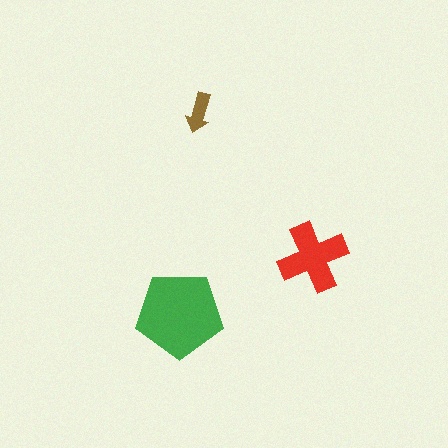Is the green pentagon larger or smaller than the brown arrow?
Larger.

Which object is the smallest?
The brown arrow.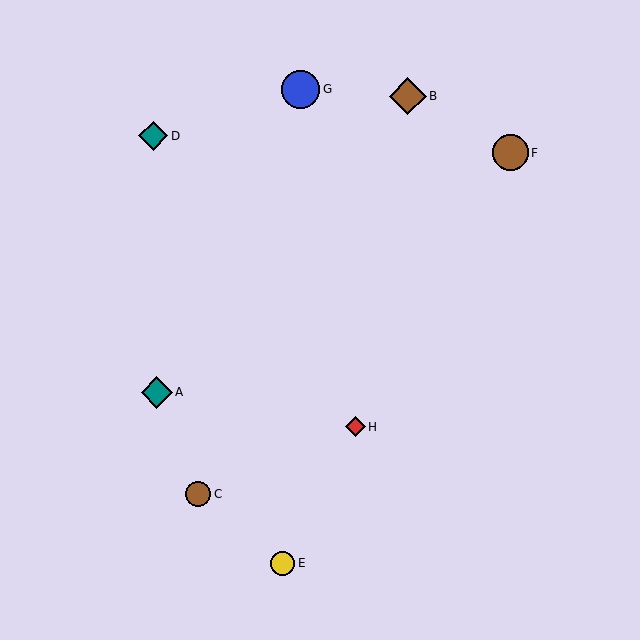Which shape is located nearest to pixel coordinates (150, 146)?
The teal diamond (labeled D) at (153, 136) is nearest to that location.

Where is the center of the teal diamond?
The center of the teal diamond is at (153, 136).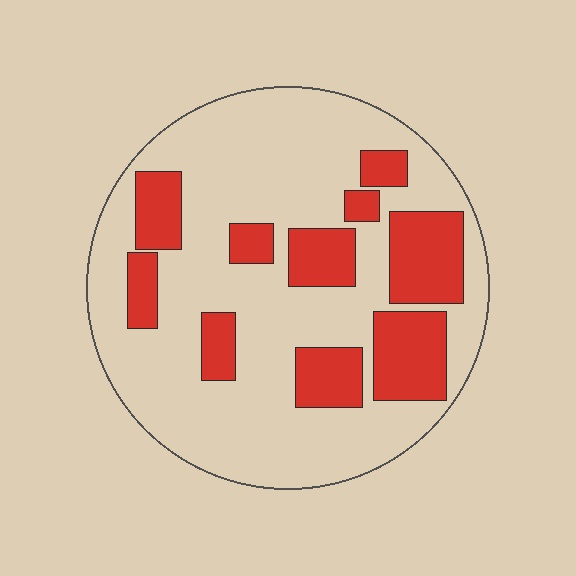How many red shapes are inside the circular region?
10.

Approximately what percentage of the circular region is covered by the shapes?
Approximately 25%.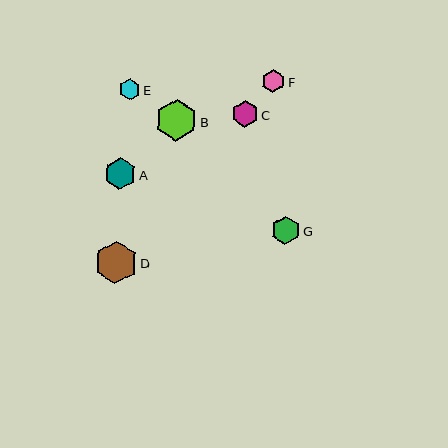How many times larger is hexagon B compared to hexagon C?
Hexagon B is approximately 1.6 times the size of hexagon C.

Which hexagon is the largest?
Hexagon D is the largest with a size of approximately 42 pixels.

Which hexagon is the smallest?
Hexagon E is the smallest with a size of approximately 21 pixels.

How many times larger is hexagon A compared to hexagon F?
Hexagon A is approximately 1.4 times the size of hexagon F.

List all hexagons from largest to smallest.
From largest to smallest: D, B, A, G, C, F, E.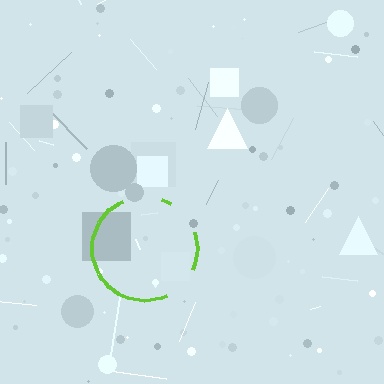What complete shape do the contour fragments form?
The contour fragments form a circle.